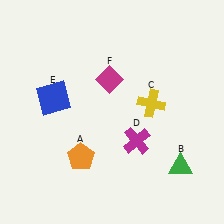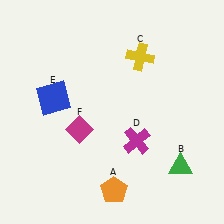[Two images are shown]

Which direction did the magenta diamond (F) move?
The magenta diamond (F) moved down.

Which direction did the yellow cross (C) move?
The yellow cross (C) moved up.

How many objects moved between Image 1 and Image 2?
3 objects moved between the two images.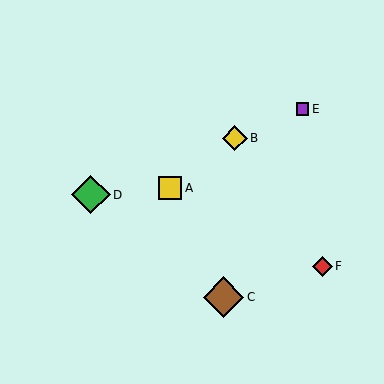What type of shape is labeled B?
Shape B is a yellow diamond.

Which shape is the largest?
The brown diamond (labeled C) is the largest.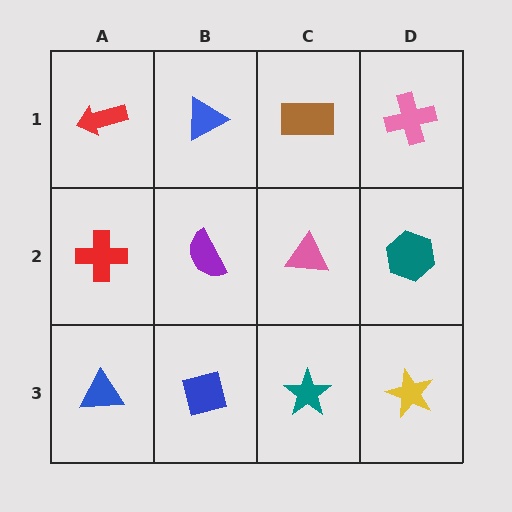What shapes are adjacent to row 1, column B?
A purple semicircle (row 2, column B), a red arrow (row 1, column A), a brown rectangle (row 1, column C).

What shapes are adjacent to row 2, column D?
A pink cross (row 1, column D), a yellow star (row 3, column D), a pink triangle (row 2, column C).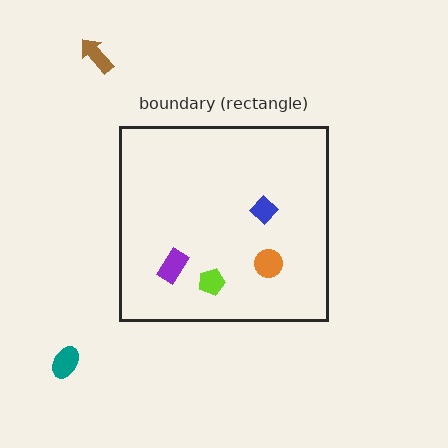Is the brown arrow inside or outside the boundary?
Outside.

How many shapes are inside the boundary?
4 inside, 2 outside.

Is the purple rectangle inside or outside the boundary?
Inside.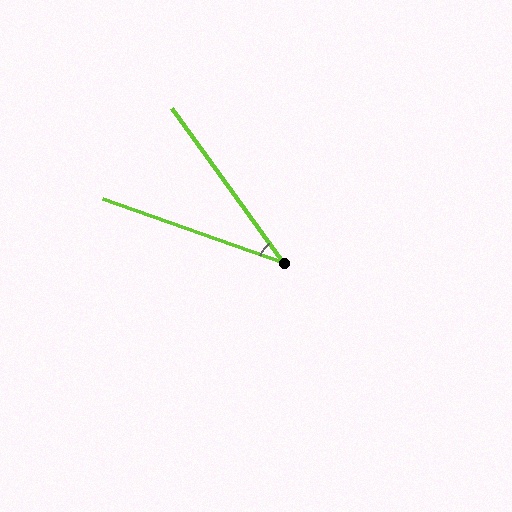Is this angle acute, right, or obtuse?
It is acute.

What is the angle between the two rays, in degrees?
Approximately 35 degrees.